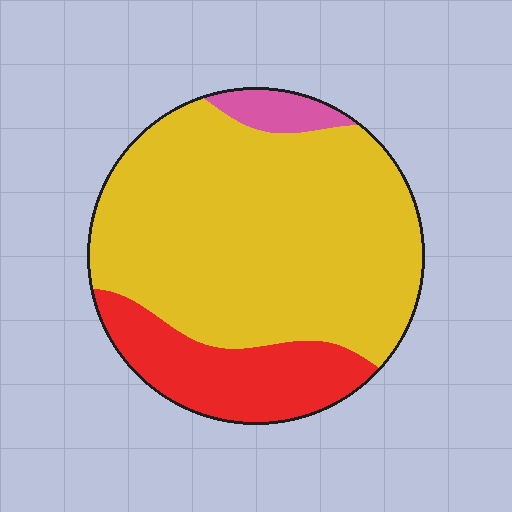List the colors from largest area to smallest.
From largest to smallest: yellow, red, pink.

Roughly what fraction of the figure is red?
Red takes up about one fifth (1/5) of the figure.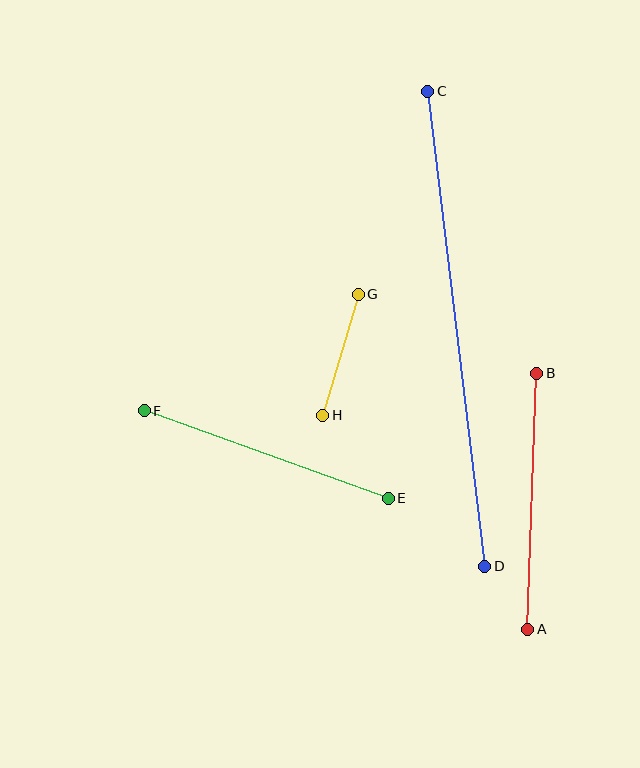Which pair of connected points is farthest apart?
Points C and D are farthest apart.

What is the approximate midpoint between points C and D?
The midpoint is at approximately (456, 329) pixels.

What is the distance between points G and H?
The distance is approximately 126 pixels.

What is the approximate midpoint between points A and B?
The midpoint is at approximately (532, 501) pixels.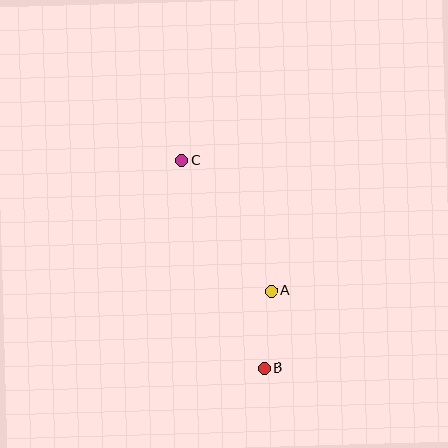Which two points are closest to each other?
Points A and B are closest to each other.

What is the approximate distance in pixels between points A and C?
The distance between A and C is approximately 158 pixels.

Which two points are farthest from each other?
Points B and C are farthest from each other.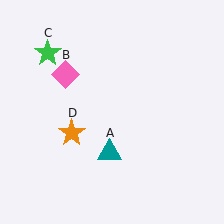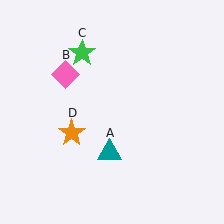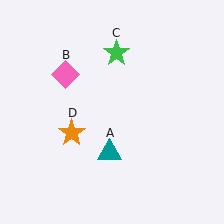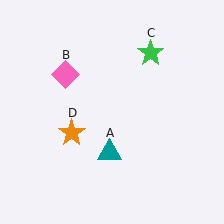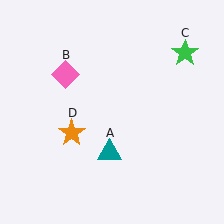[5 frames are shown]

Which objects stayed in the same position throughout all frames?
Teal triangle (object A) and pink diamond (object B) and orange star (object D) remained stationary.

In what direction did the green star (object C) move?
The green star (object C) moved right.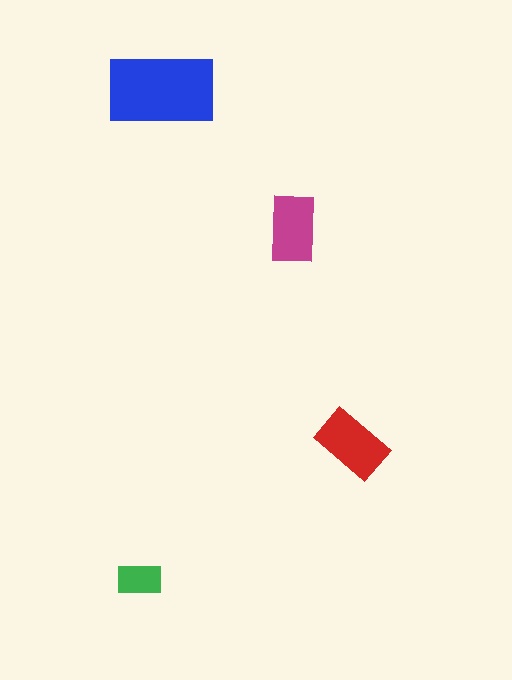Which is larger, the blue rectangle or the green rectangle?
The blue one.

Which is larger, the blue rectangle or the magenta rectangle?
The blue one.